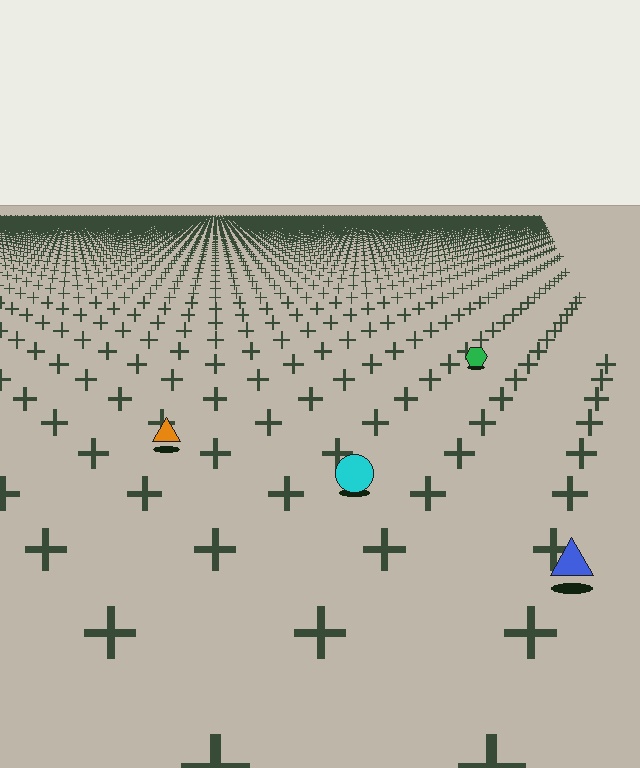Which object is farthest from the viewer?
The green hexagon is farthest from the viewer. It appears smaller and the ground texture around it is denser.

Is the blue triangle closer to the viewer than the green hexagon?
Yes. The blue triangle is closer — you can tell from the texture gradient: the ground texture is coarser near it.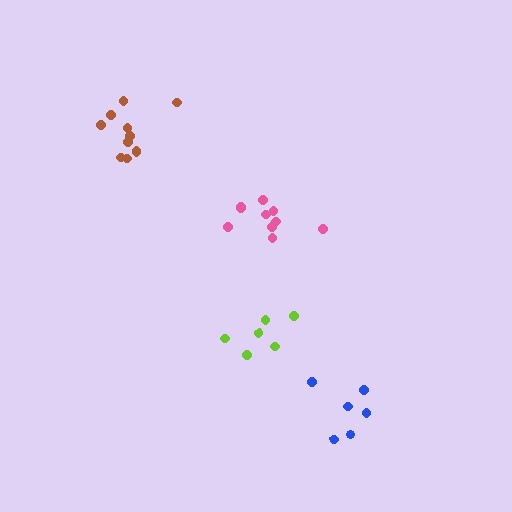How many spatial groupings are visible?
There are 4 spatial groupings.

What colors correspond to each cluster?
The clusters are colored: lime, blue, brown, pink.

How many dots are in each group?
Group 1: 6 dots, Group 2: 6 dots, Group 3: 11 dots, Group 4: 10 dots (33 total).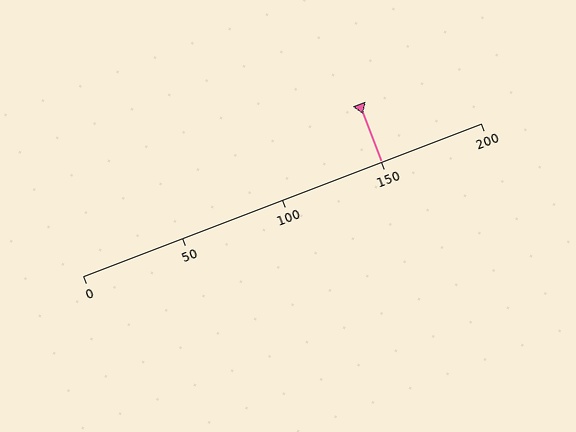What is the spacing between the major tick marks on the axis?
The major ticks are spaced 50 apart.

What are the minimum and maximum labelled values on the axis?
The axis runs from 0 to 200.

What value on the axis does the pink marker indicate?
The marker indicates approximately 150.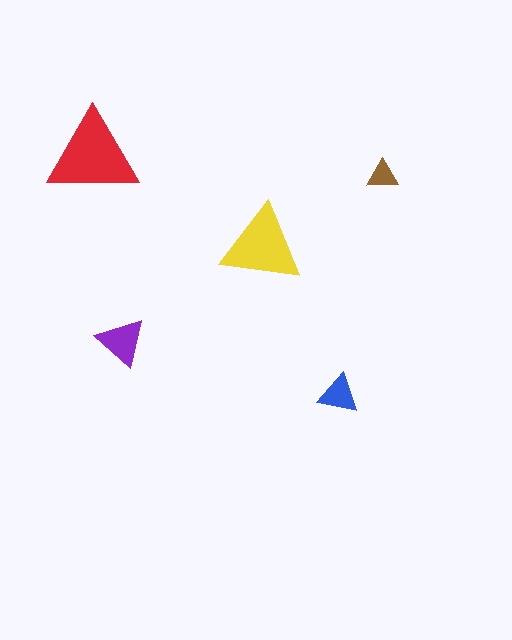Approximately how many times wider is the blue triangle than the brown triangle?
About 1.5 times wider.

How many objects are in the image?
There are 5 objects in the image.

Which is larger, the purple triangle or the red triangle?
The red one.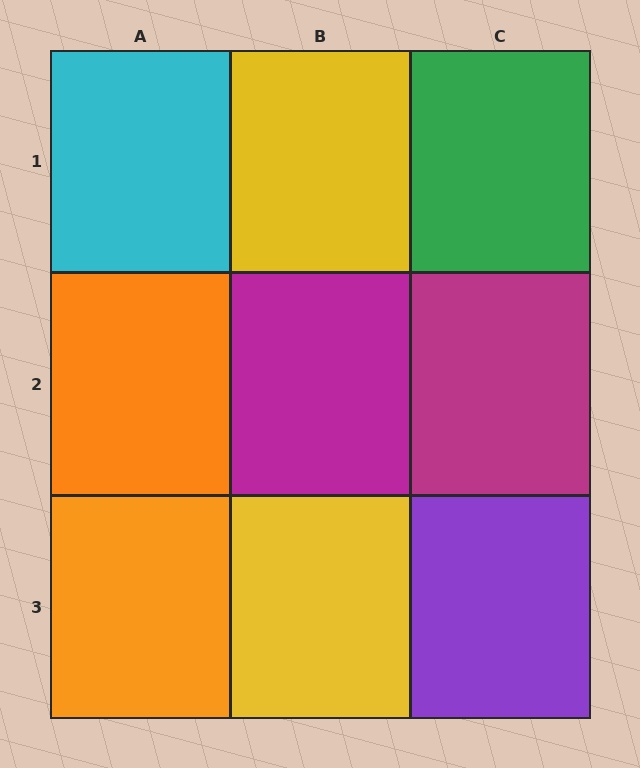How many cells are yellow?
2 cells are yellow.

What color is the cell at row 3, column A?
Orange.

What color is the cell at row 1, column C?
Green.